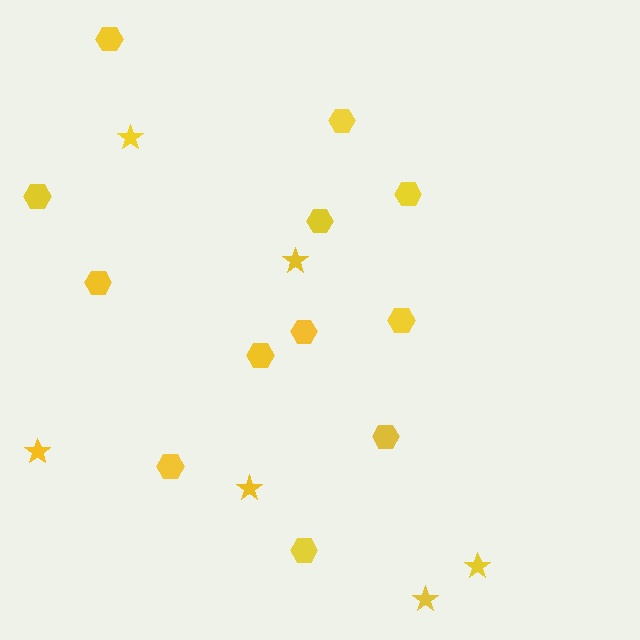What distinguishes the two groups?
There are 2 groups: one group of hexagons (12) and one group of stars (6).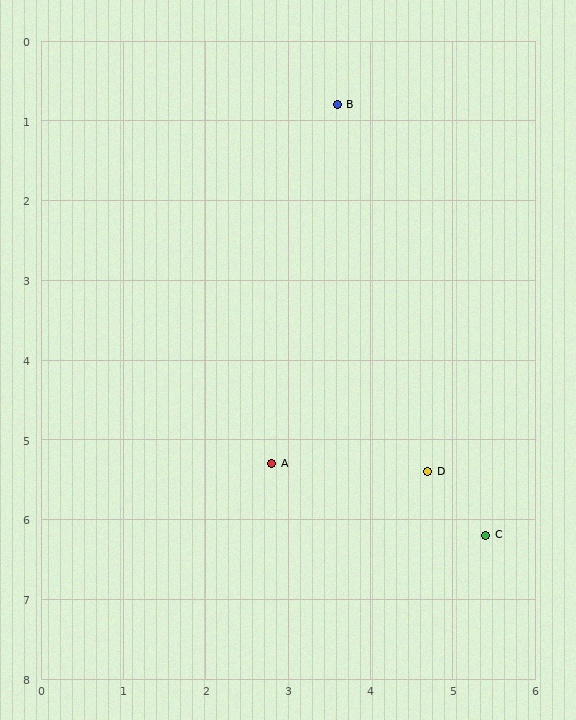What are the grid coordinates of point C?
Point C is at approximately (5.4, 6.2).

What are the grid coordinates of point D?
Point D is at approximately (4.7, 5.4).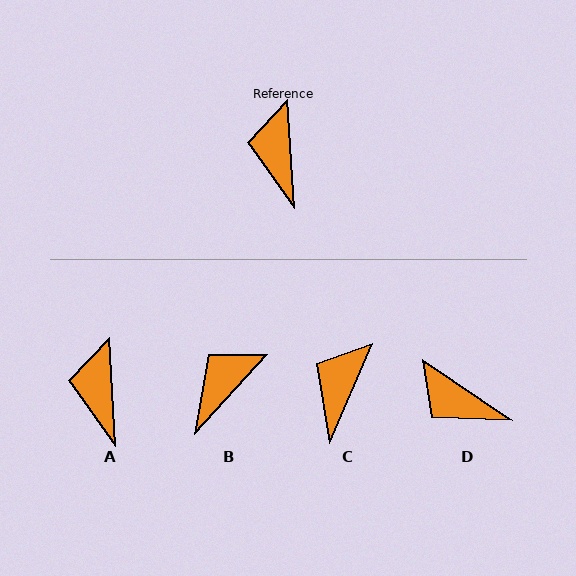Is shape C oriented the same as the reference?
No, it is off by about 27 degrees.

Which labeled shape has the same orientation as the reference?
A.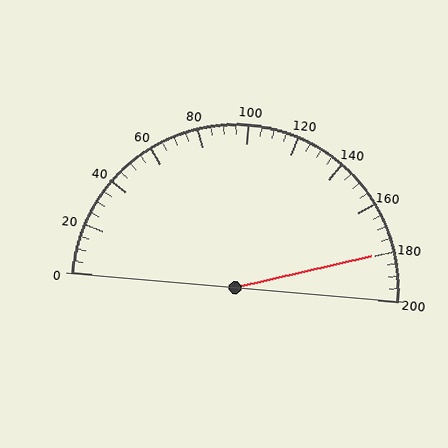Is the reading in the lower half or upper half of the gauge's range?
The reading is in the upper half of the range (0 to 200).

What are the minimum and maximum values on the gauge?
The gauge ranges from 0 to 200.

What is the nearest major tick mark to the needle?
The nearest major tick mark is 180.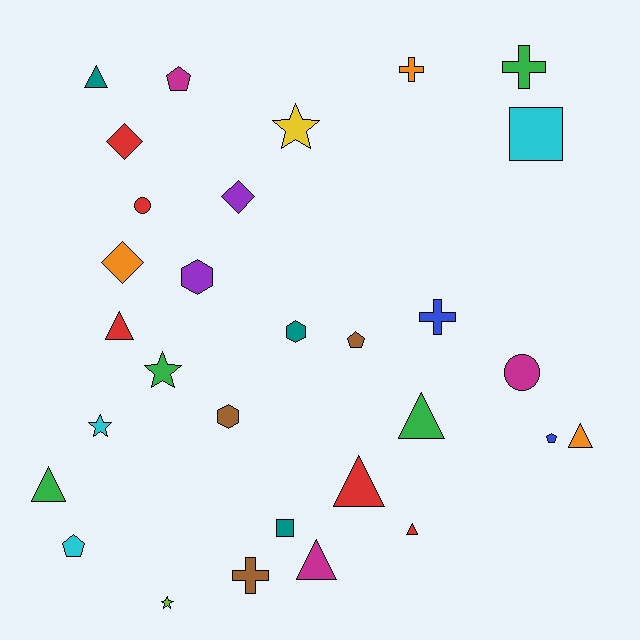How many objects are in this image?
There are 30 objects.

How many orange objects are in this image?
There are 3 orange objects.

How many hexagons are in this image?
There are 3 hexagons.